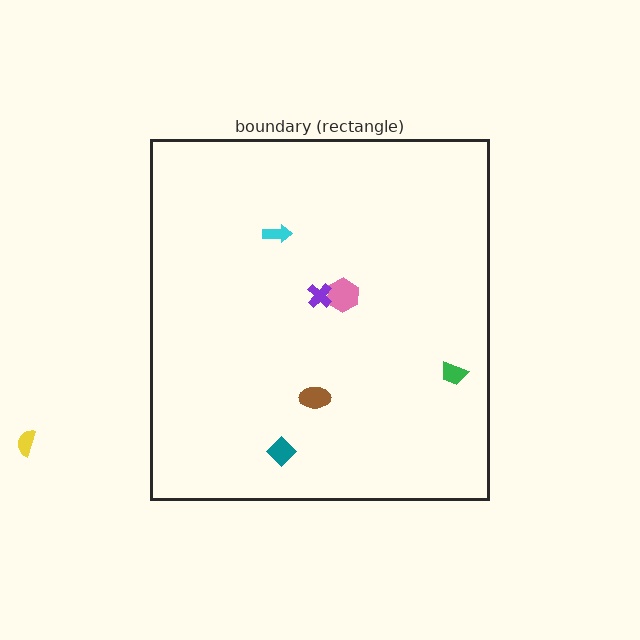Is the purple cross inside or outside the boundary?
Inside.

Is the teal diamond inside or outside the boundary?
Inside.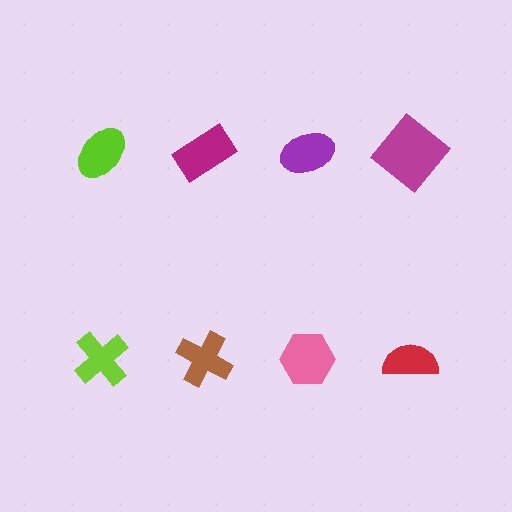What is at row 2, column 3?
A pink hexagon.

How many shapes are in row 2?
4 shapes.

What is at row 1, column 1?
A lime ellipse.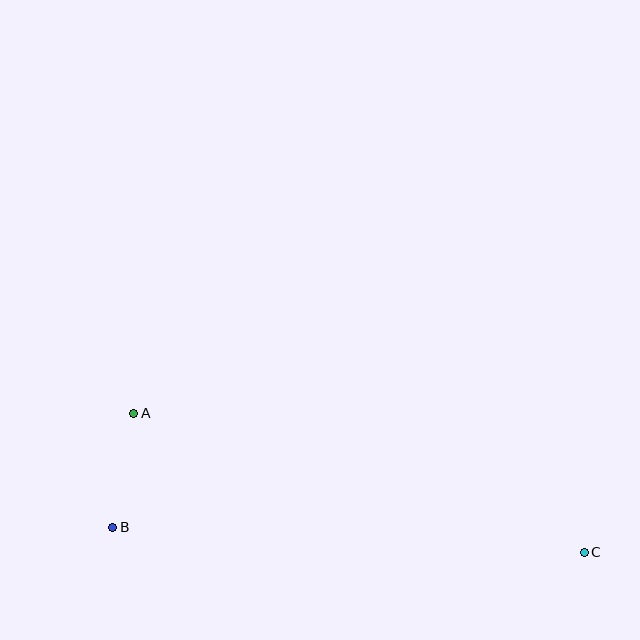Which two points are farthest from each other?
Points B and C are farthest from each other.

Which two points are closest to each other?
Points A and B are closest to each other.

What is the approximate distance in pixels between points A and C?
The distance between A and C is approximately 471 pixels.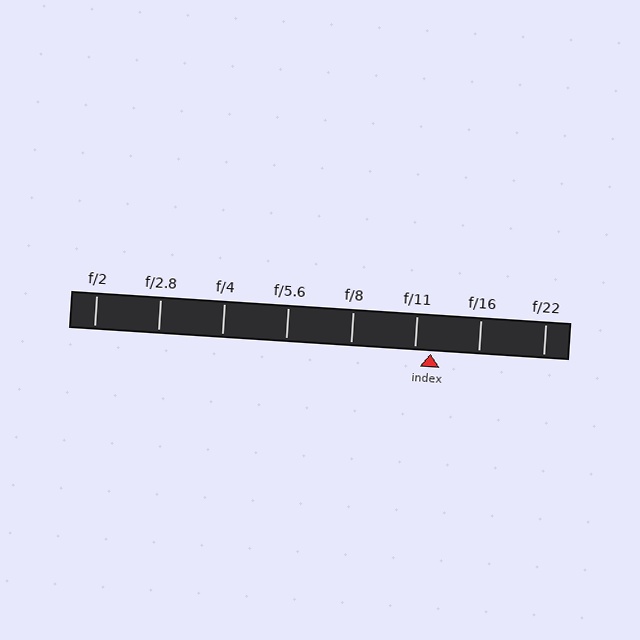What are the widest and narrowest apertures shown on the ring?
The widest aperture shown is f/2 and the narrowest is f/22.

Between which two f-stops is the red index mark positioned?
The index mark is between f/11 and f/16.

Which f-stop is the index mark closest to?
The index mark is closest to f/11.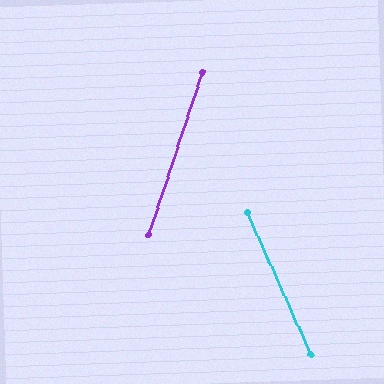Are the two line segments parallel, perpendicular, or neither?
Neither parallel nor perpendicular — they differ by about 43°.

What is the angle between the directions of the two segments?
Approximately 43 degrees.